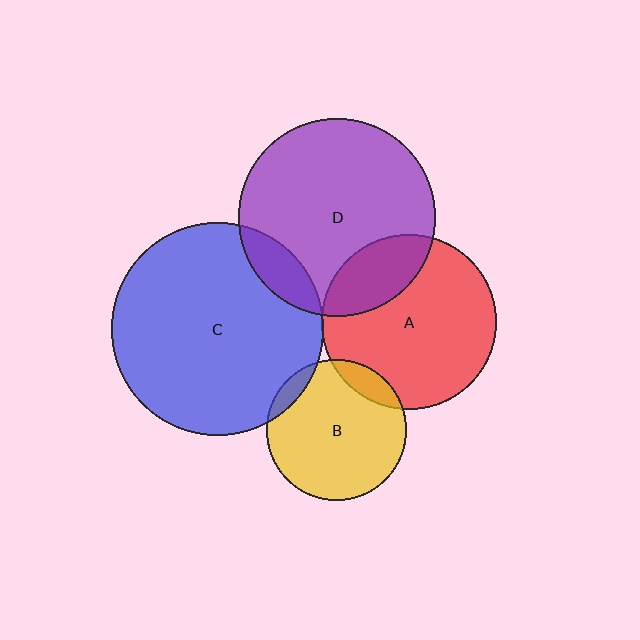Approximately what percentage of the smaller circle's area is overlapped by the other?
Approximately 25%.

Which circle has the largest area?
Circle C (blue).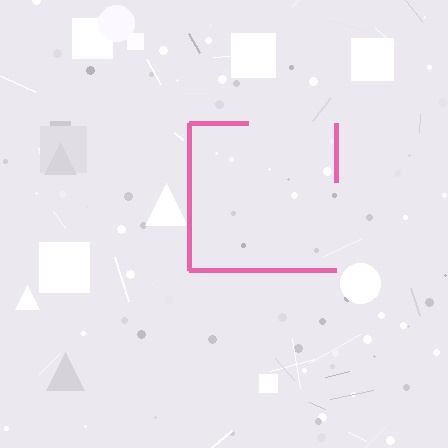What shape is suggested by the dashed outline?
The dashed outline suggests a square.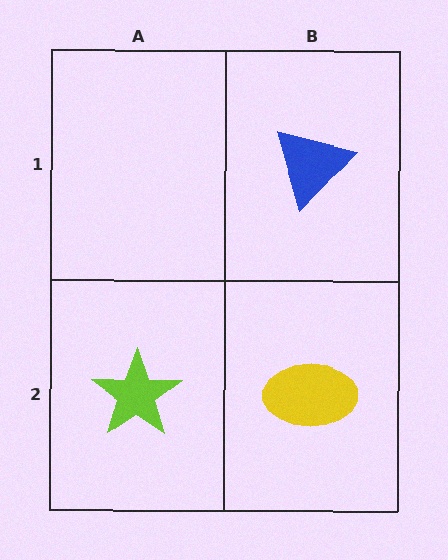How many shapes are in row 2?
2 shapes.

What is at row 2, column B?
A yellow ellipse.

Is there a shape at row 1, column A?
No, that cell is empty.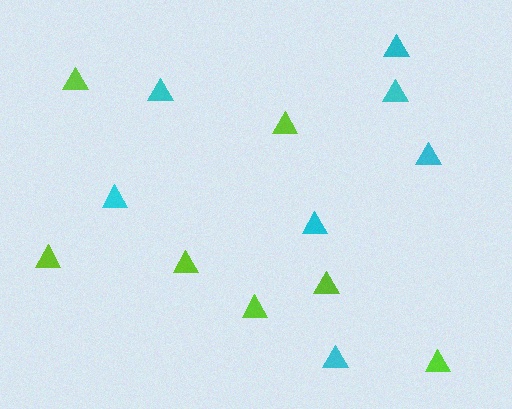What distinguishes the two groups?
There are 2 groups: one group of lime triangles (7) and one group of cyan triangles (7).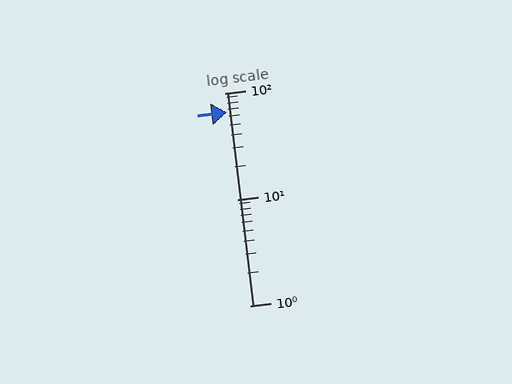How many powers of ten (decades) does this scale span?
The scale spans 2 decades, from 1 to 100.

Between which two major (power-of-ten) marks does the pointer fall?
The pointer is between 10 and 100.